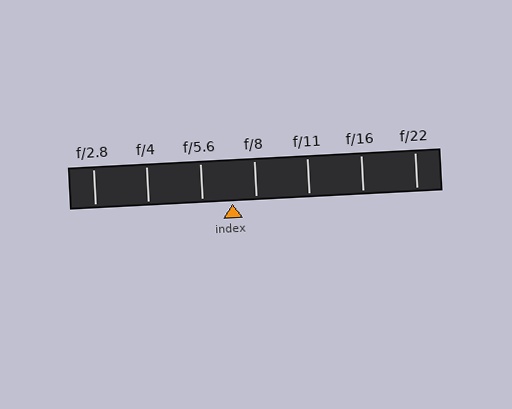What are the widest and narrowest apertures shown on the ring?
The widest aperture shown is f/2.8 and the narrowest is f/22.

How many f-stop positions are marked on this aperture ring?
There are 7 f-stop positions marked.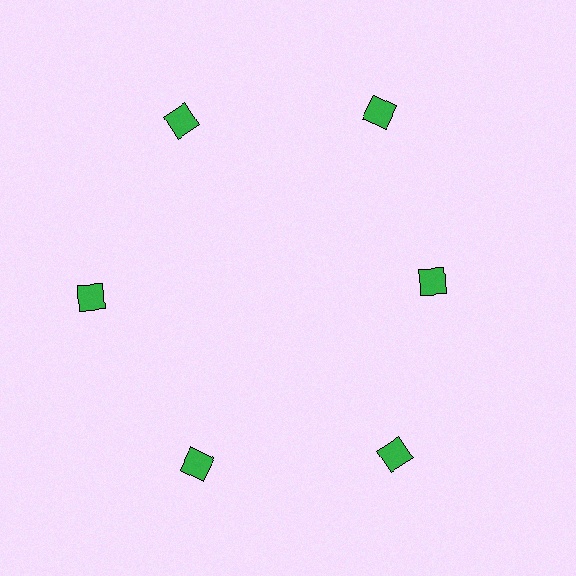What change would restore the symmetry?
The symmetry would be restored by moving it outward, back onto the ring so that all 6 diamonds sit at equal angles and equal distance from the center.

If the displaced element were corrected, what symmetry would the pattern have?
It would have 6-fold rotational symmetry — the pattern would map onto itself every 60 degrees.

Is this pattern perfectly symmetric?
No. The 6 green diamonds are arranged in a ring, but one element near the 3 o'clock position is pulled inward toward the center, breaking the 6-fold rotational symmetry.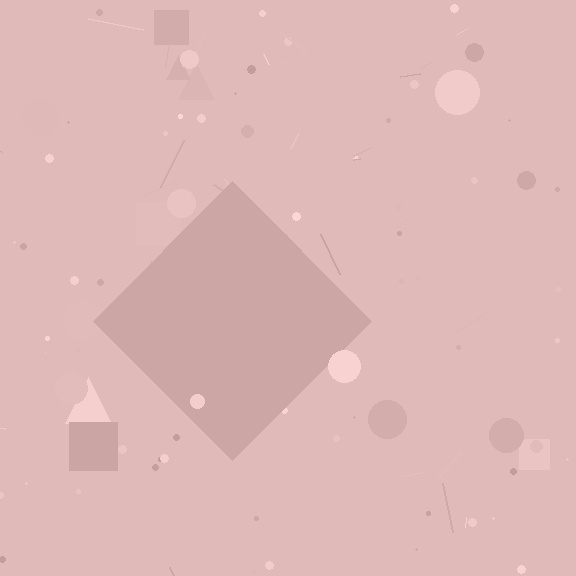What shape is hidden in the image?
A diamond is hidden in the image.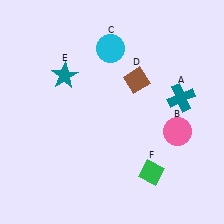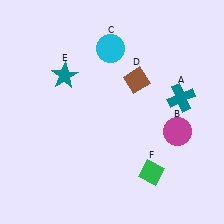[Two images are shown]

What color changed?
The circle (B) changed from pink in Image 1 to magenta in Image 2.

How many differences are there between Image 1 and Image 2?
There is 1 difference between the two images.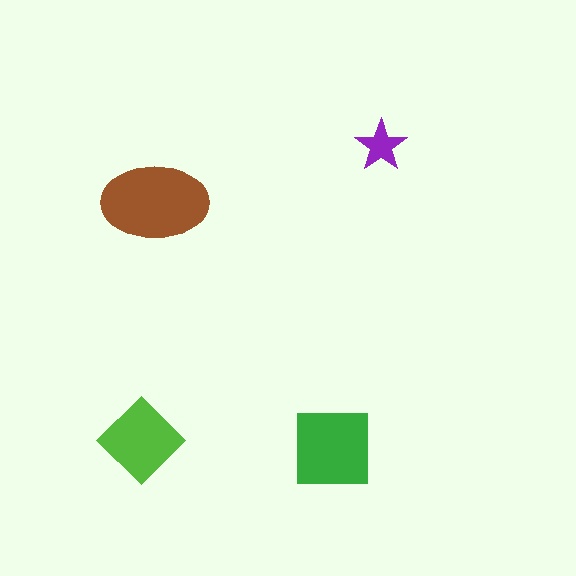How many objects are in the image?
There are 4 objects in the image.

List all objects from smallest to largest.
The purple star, the lime diamond, the green square, the brown ellipse.